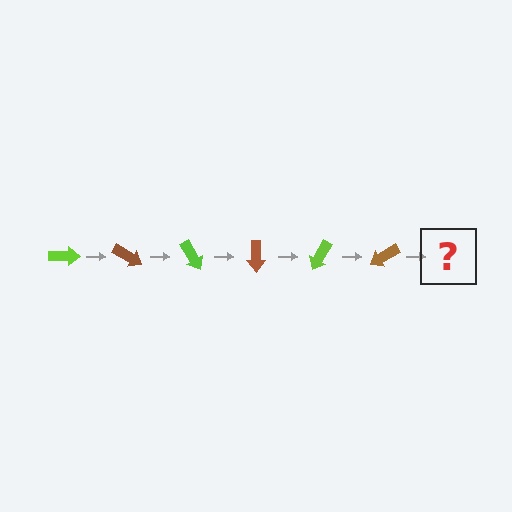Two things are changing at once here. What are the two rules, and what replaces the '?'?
The two rules are that it rotates 30 degrees each step and the color cycles through lime and brown. The '?' should be a lime arrow, rotated 180 degrees from the start.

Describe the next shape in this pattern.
It should be a lime arrow, rotated 180 degrees from the start.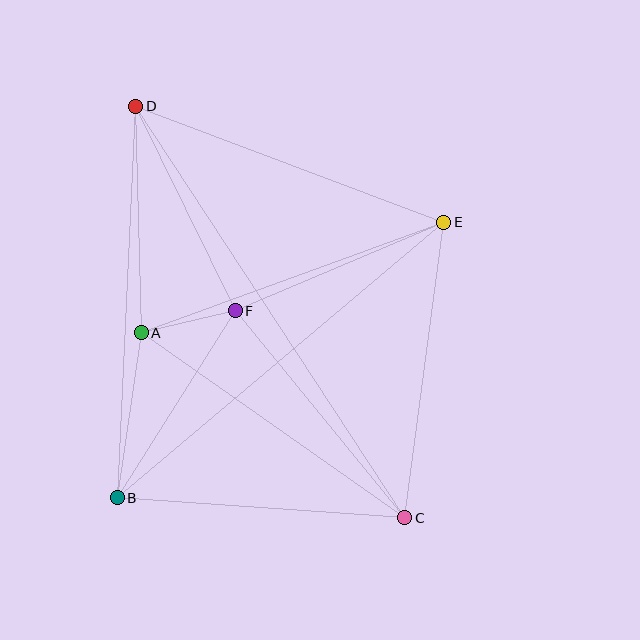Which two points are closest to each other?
Points A and F are closest to each other.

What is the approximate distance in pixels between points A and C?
The distance between A and C is approximately 322 pixels.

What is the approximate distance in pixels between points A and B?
The distance between A and B is approximately 167 pixels.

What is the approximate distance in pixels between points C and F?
The distance between C and F is approximately 267 pixels.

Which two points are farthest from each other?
Points C and D are farthest from each other.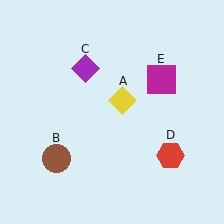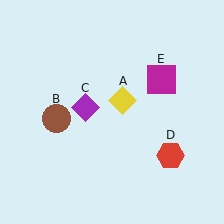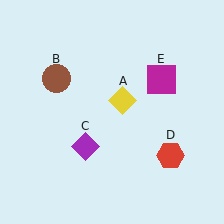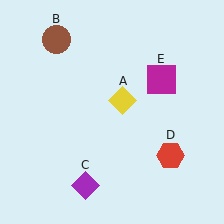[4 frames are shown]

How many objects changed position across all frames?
2 objects changed position: brown circle (object B), purple diamond (object C).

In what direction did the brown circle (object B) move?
The brown circle (object B) moved up.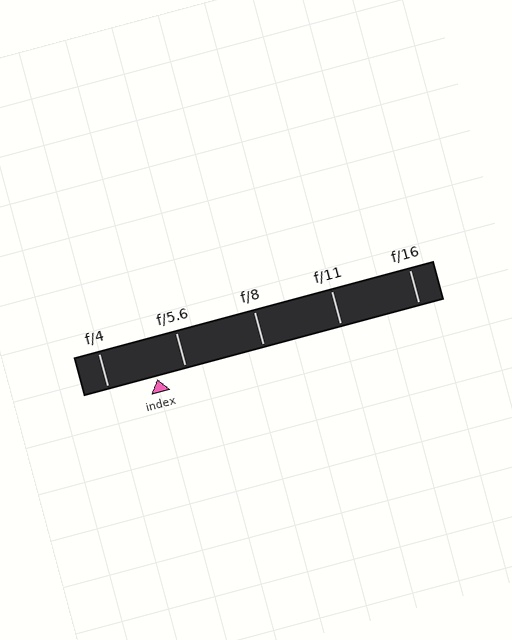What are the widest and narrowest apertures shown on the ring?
The widest aperture shown is f/4 and the narrowest is f/16.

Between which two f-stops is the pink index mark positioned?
The index mark is between f/4 and f/5.6.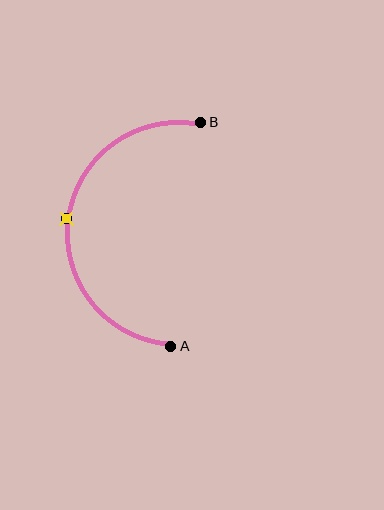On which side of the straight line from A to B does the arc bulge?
The arc bulges to the left of the straight line connecting A and B.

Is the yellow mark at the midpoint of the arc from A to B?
Yes. The yellow mark lies on the arc at equal arc-length from both A and B — it is the arc midpoint.